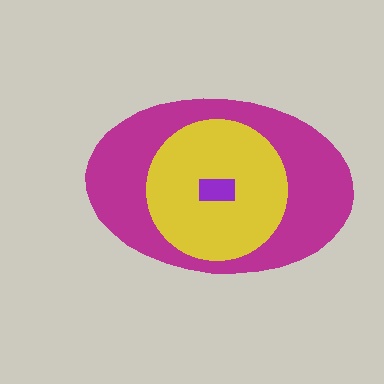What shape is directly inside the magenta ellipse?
The yellow circle.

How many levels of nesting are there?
3.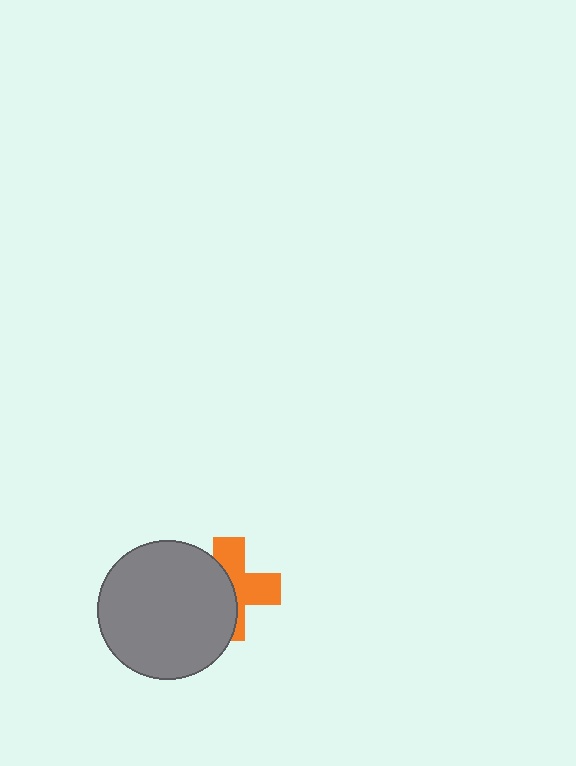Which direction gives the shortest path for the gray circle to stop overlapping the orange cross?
Moving left gives the shortest separation.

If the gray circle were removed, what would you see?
You would see the complete orange cross.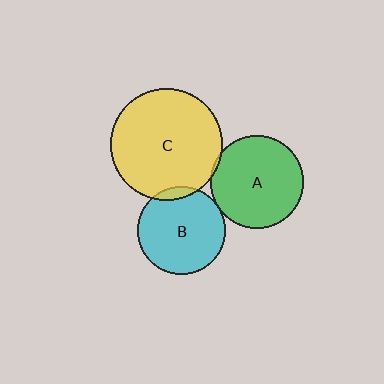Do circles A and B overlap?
Yes.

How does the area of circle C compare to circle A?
Approximately 1.4 times.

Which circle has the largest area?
Circle C (yellow).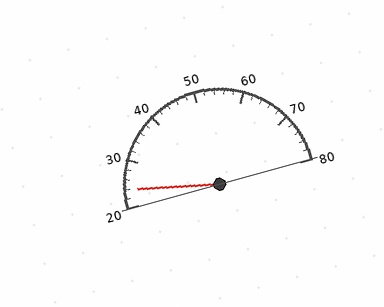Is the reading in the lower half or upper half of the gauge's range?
The reading is in the lower half of the range (20 to 80).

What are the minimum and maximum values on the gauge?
The gauge ranges from 20 to 80.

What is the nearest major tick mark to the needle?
The nearest major tick mark is 20.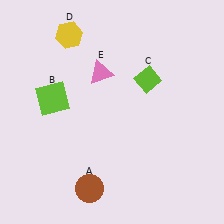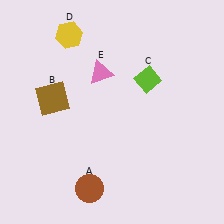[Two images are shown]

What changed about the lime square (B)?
In Image 1, B is lime. In Image 2, it changed to brown.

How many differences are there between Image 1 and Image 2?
There is 1 difference between the two images.